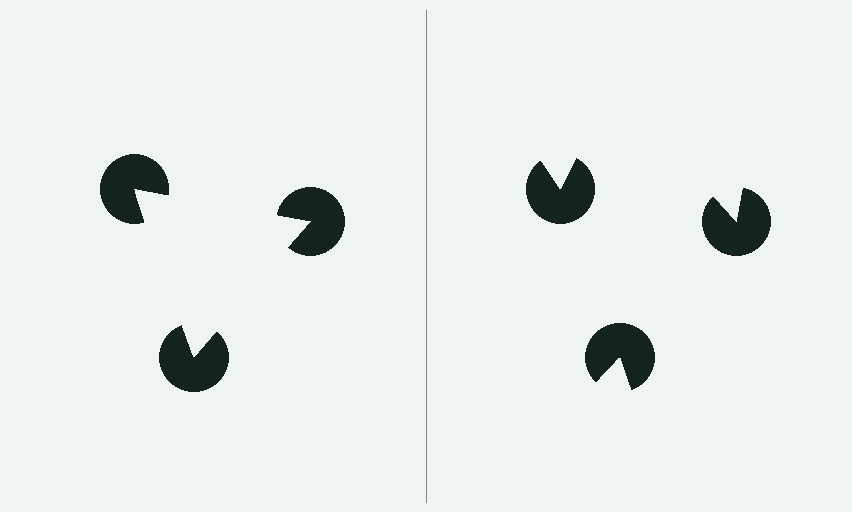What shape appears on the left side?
An illusory triangle.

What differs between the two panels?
The pac-man discs are positioned identically on both sides; only the wedge orientations differ. On the left they align to a triangle; on the right they are misaligned.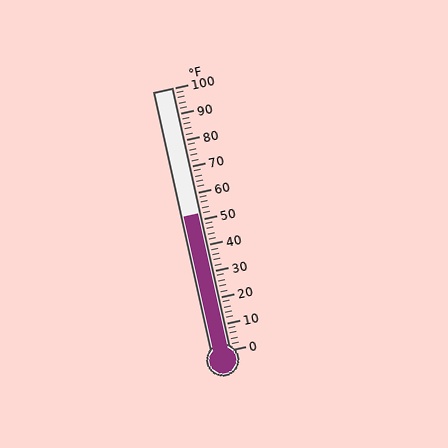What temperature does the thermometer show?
The thermometer shows approximately 52°F.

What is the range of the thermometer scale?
The thermometer scale ranges from 0°F to 100°F.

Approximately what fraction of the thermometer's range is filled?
The thermometer is filled to approximately 50% of its range.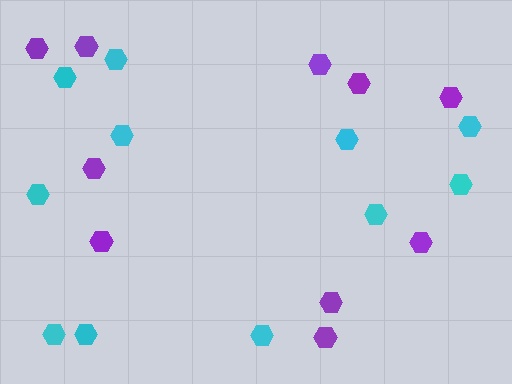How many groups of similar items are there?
There are 2 groups: one group of purple hexagons (10) and one group of cyan hexagons (11).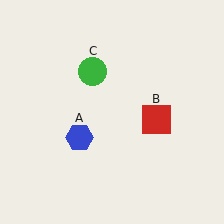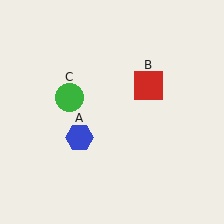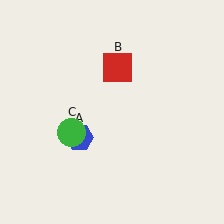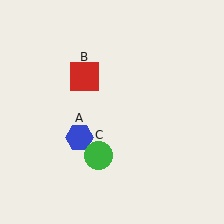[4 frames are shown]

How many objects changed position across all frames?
2 objects changed position: red square (object B), green circle (object C).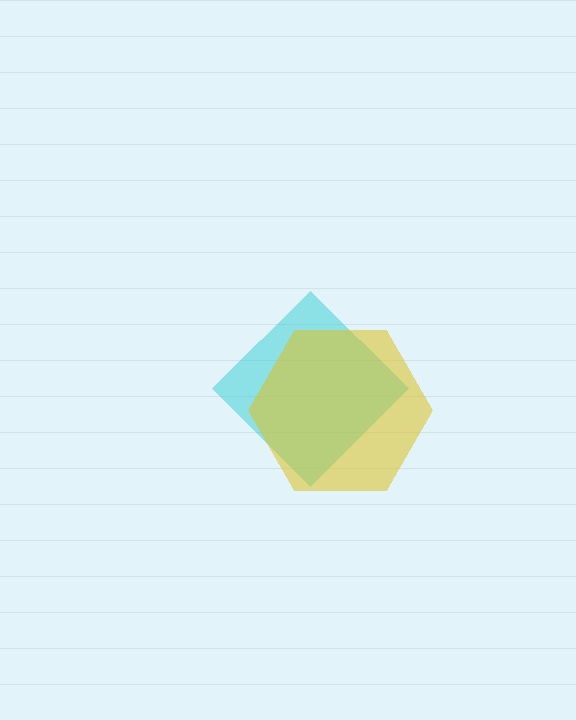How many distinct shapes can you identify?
There are 2 distinct shapes: a cyan diamond, a yellow hexagon.